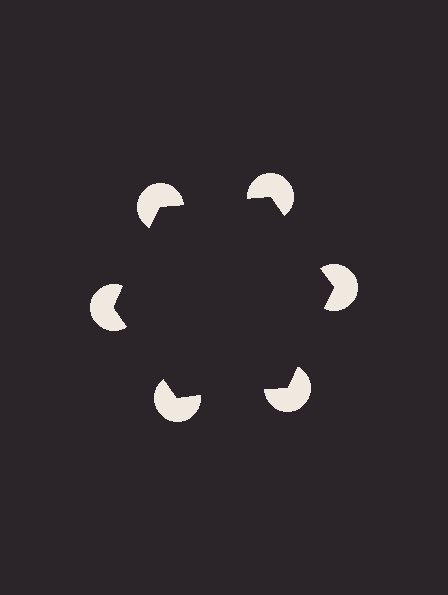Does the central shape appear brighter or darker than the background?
It typically appears slightly darker than the background, even though no actual brightness change is drawn.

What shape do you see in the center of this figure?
An illusory hexagon — its edges are inferred from the aligned wedge cuts in the pac-man discs, not physically drawn.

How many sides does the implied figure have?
6 sides.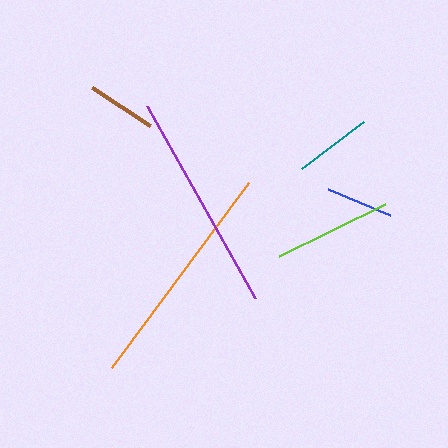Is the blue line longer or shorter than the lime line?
The lime line is longer than the blue line.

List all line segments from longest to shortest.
From longest to shortest: orange, purple, lime, teal, brown, blue.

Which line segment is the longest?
The orange line is the longest at approximately 229 pixels.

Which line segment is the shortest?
The blue line is the shortest at approximately 67 pixels.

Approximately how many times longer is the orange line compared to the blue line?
The orange line is approximately 3.4 times the length of the blue line.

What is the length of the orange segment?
The orange segment is approximately 229 pixels long.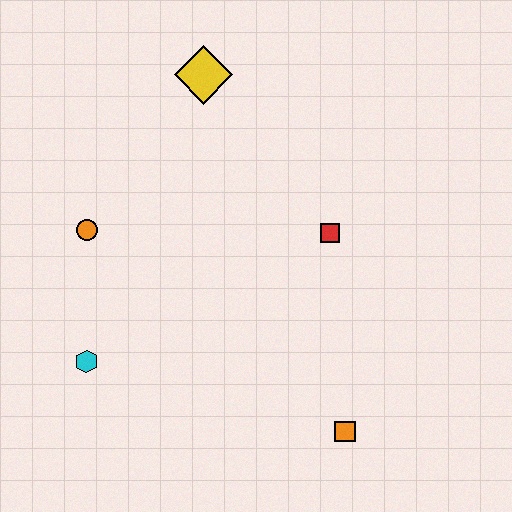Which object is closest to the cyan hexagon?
The orange circle is closest to the cyan hexagon.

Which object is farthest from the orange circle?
The orange square is farthest from the orange circle.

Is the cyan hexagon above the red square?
No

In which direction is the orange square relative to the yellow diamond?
The orange square is below the yellow diamond.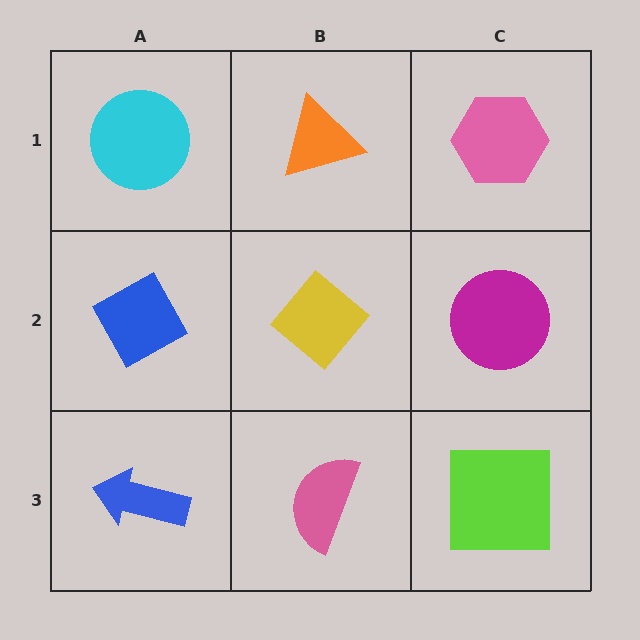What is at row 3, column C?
A lime square.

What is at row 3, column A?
A blue arrow.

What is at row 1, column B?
An orange triangle.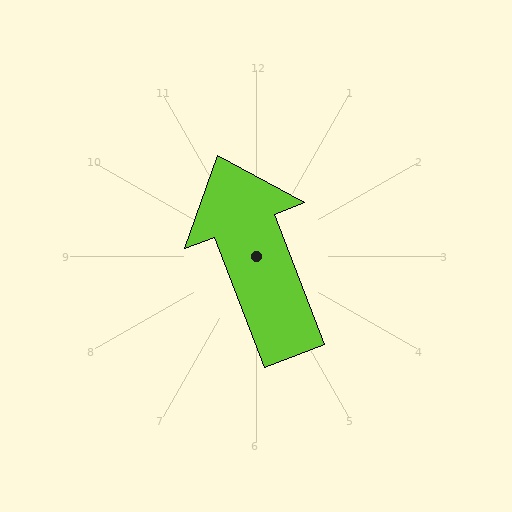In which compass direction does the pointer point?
North.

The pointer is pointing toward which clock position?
Roughly 11 o'clock.